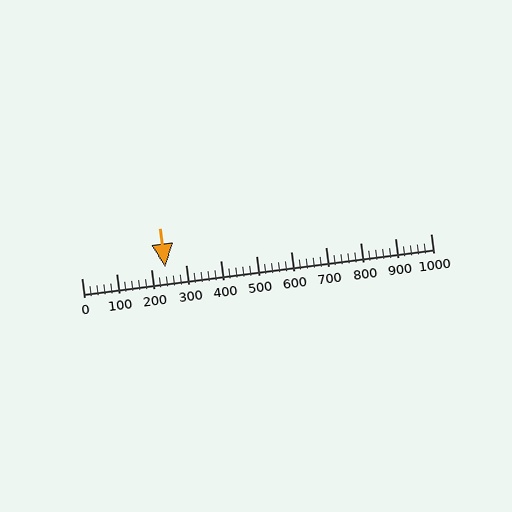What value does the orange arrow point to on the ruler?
The orange arrow points to approximately 240.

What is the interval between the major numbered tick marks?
The major tick marks are spaced 100 units apart.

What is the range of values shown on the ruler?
The ruler shows values from 0 to 1000.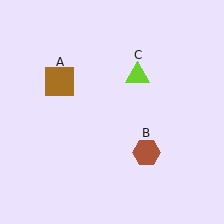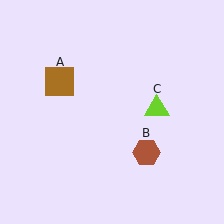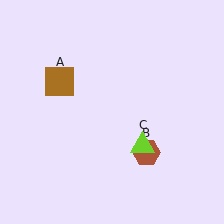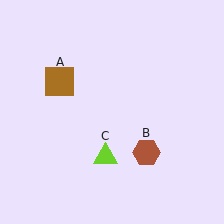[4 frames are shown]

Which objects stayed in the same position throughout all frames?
Brown square (object A) and brown hexagon (object B) remained stationary.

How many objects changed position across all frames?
1 object changed position: lime triangle (object C).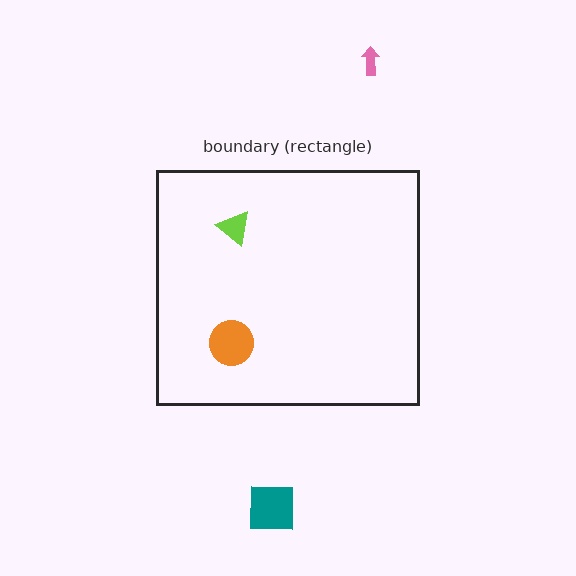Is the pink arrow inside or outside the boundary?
Outside.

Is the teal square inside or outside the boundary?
Outside.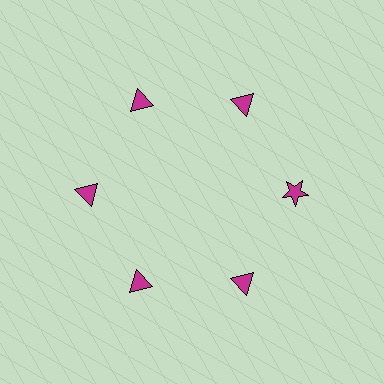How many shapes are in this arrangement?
There are 6 shapes arranged in a ring pattern.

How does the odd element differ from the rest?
It has a different shape: star instead of triangle.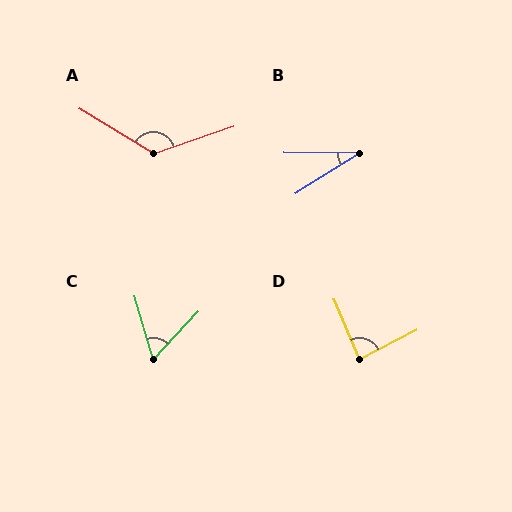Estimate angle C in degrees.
Approximately 60 degrees.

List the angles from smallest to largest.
B (33°), C (60°), D (85°), A (130°).